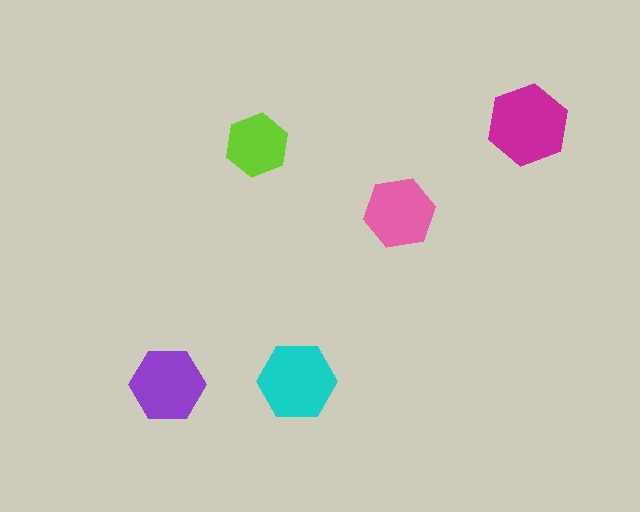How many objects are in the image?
There are 5 objects in the image.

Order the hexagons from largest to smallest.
the magenta one, the cyan one, the purple one, the pink one, the lime one.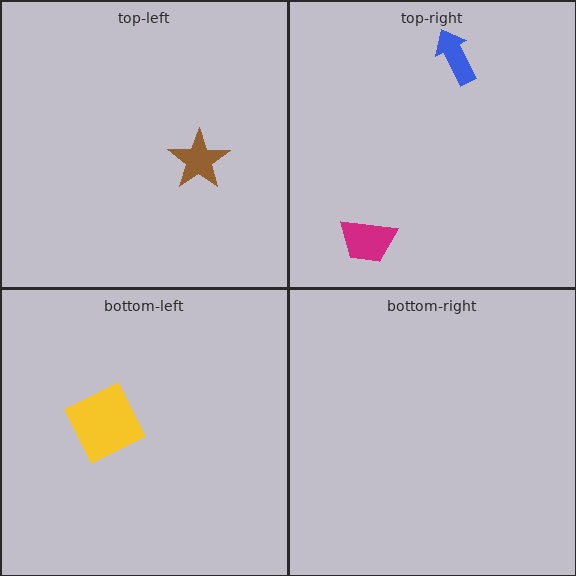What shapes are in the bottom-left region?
The yellow square.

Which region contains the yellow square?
The bottom-left region.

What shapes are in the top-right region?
The magenta trapezoid, the blue arrow.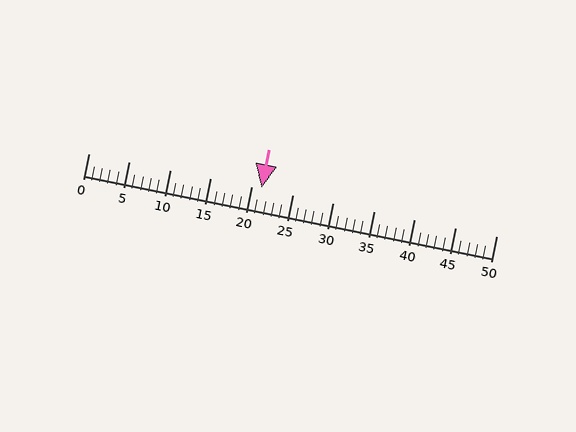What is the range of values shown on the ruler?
The ruler shows values from 0 to 50.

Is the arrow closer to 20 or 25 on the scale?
The arrow is closer to 20.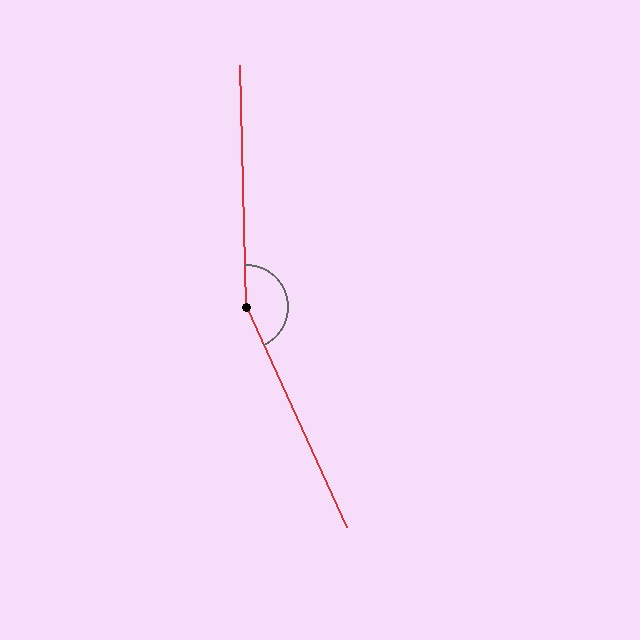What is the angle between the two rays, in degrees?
Approximately 157 degrees.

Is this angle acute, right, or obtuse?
It is obtuse.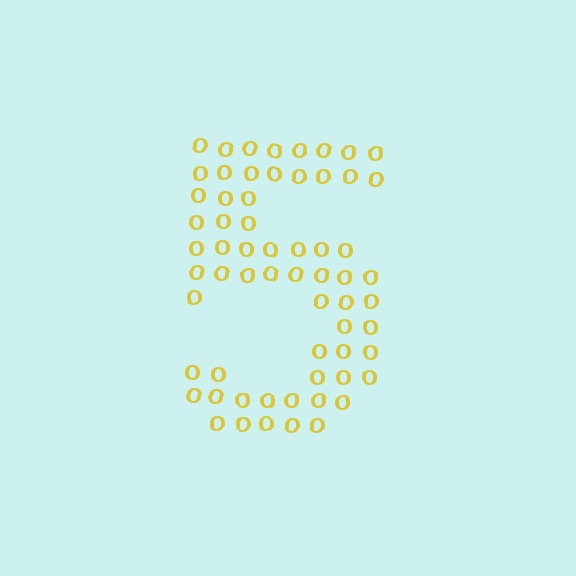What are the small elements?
The small elements are letter O's.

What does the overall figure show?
The overall figure shows the digit 5.